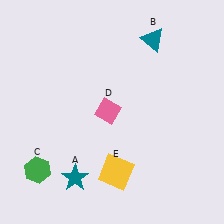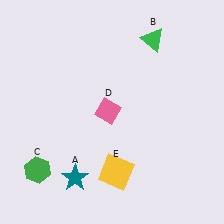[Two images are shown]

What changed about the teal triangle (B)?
In Image 1, B is teal. In Image 2, it changed to green.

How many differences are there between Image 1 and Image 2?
There is 1 difference between the two images.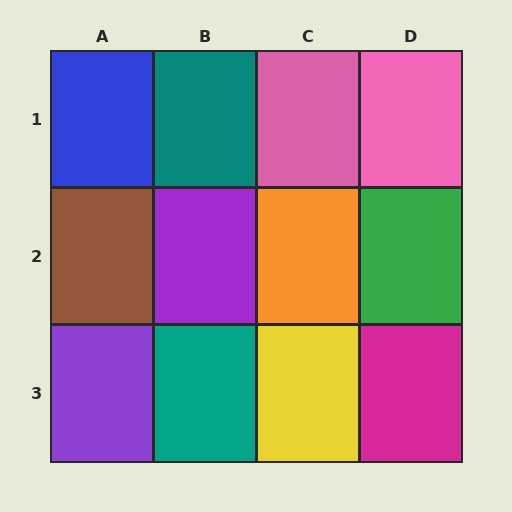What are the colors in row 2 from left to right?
Brown, purple, orange, green.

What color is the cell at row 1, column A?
Blue.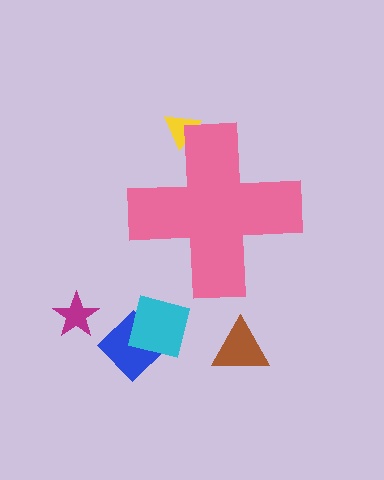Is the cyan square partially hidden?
No, the cyan square is fully visible.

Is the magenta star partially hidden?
No, the magenta star is fully visible.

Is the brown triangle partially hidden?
No, the brown triangle is fully visible.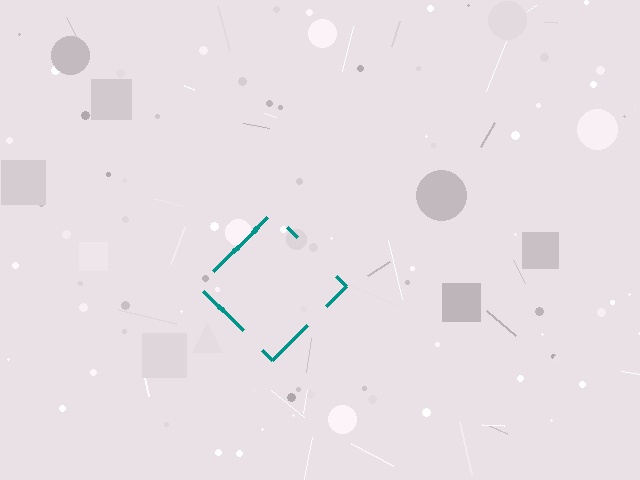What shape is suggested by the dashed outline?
The dashed outline suggests a diamond.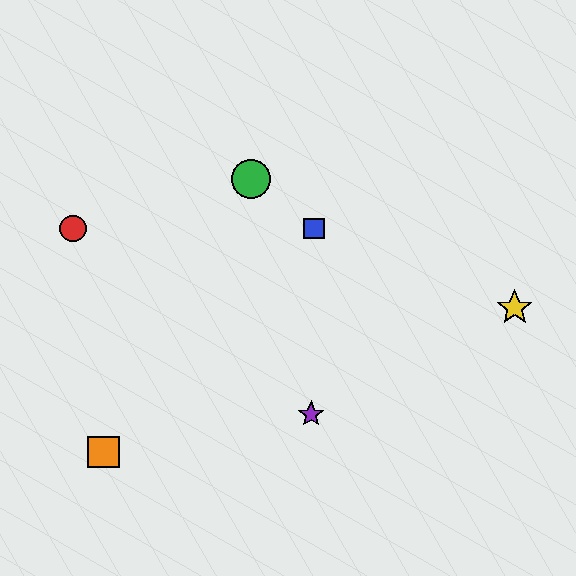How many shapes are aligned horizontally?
2 shapes (the red circle, the blue square) are aligned horizontally.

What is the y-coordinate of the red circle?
The red circle is at y≈229.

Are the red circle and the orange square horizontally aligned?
No, the red circle is at y≈229 and the orange square is at y≈452.